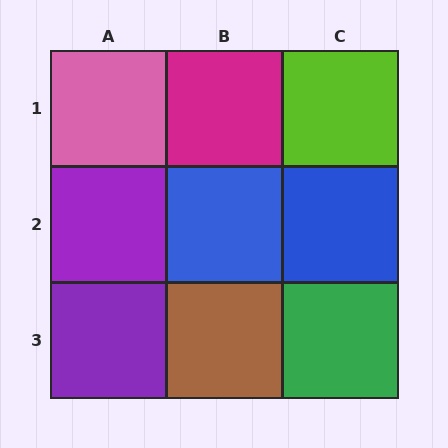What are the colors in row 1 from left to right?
Pink, magenta, lime.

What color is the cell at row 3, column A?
Purple.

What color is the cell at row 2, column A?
Purple.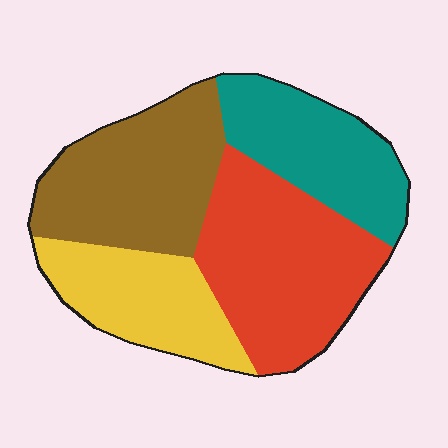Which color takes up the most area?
Red, at roughly 30%.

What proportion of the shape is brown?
Brown covers 28% of the shape.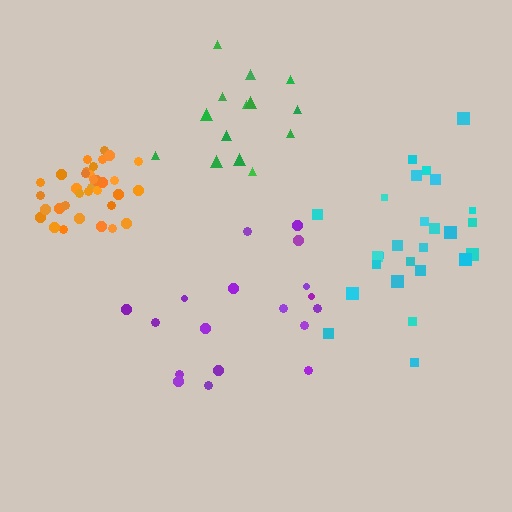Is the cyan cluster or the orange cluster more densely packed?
Orange.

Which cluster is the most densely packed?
Orange.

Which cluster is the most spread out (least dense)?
Purple.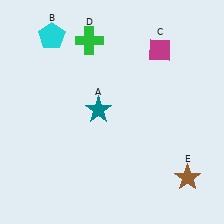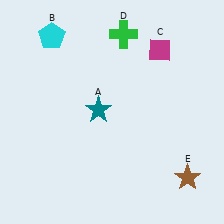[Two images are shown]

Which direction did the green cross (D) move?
The green cross (D) moved right.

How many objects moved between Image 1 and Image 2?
1 object moved between the two images.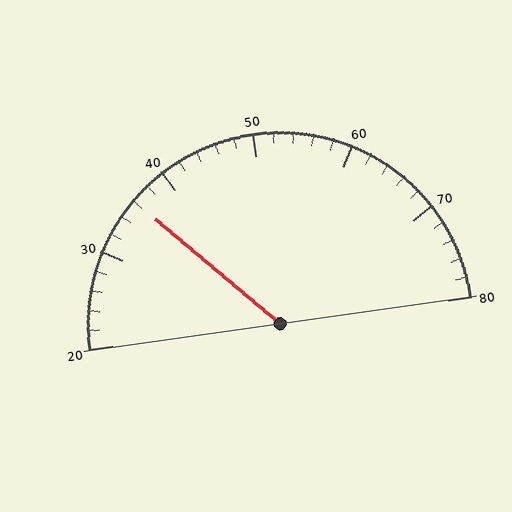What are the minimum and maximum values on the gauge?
The gauge ranges from 20 to 80.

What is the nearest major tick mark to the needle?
The nearest major tick mark is 40.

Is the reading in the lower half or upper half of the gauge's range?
The reading is in the lower half of the range (20 to 80).